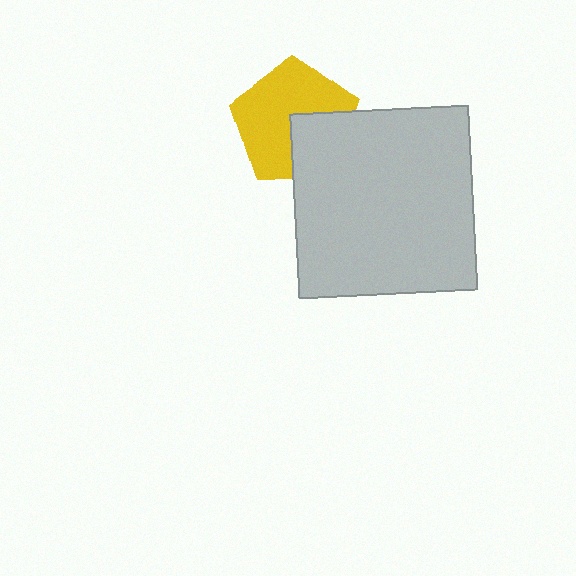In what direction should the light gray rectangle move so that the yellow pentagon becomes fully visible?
The light gray rectangle should move toward the lower-right. That is the shortest direction to clear the overlap and leave the yellow pentagon fully visible.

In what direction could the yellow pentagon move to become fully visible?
The yellow pentagon could move toward the upper-left. That would shift it out from behind the light gray rectangle entirely.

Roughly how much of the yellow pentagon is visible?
Most of it is visible (roughly 66%).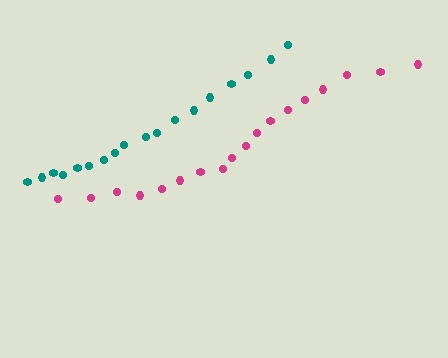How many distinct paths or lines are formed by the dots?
There are 2 distinct paths.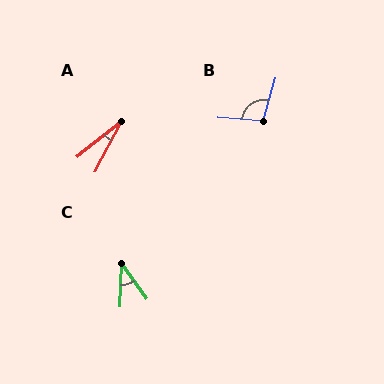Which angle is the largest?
B, at approximately 102 degrees.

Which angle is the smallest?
A, at approximately 23 degrees.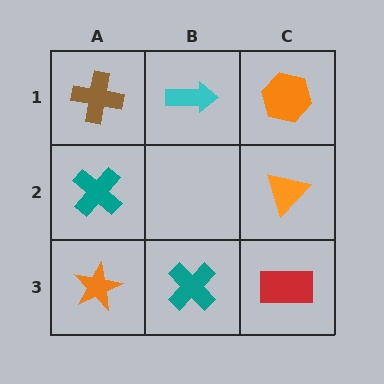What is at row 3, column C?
A red rectangle.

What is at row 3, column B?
A teal cross.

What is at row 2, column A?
A teal cross.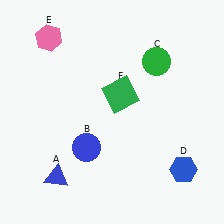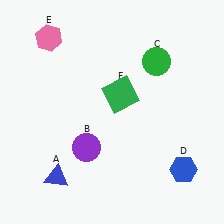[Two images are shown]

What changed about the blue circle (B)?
In Image 1, B is blue. In Image 2, it changed to purple.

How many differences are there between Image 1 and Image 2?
There is 1 difference between the two images.